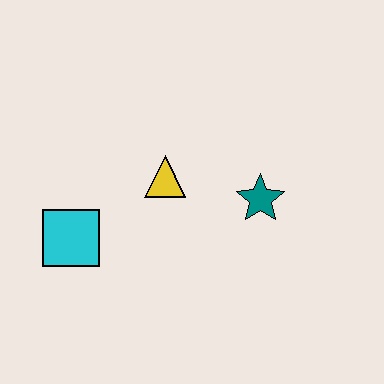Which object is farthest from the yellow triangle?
The cyan square is farthest from the yellow triangle.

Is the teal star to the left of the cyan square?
No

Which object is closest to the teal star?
The yellow triangle is closest to the teal star.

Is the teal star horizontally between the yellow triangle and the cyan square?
No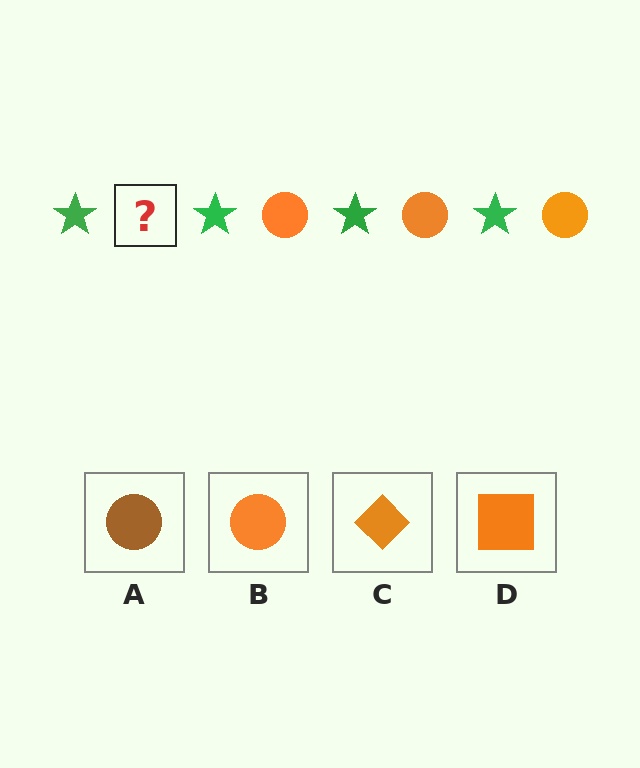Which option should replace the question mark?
Option B.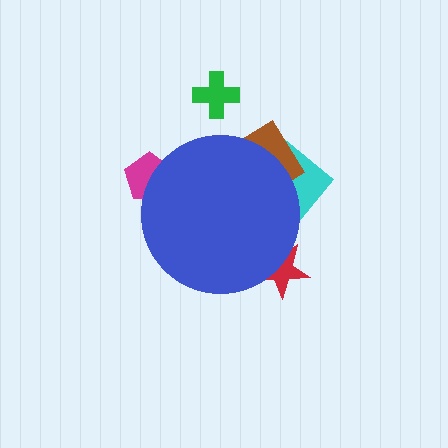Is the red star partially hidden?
Yes, the red star is partially hidden behind the blue circle.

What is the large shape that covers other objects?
A blue circle.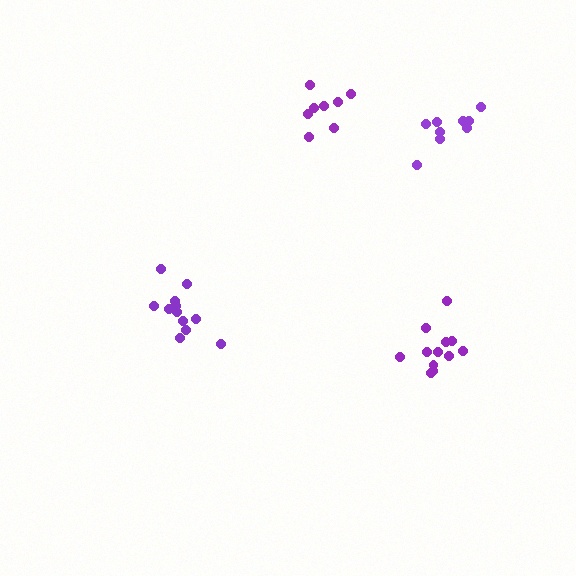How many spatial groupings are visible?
There are 4 spatial groupings.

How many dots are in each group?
Group 1: 9 dots, Group 2: 12 dots, Group 3: 12 dots, Group 4: 8 dots (41 total).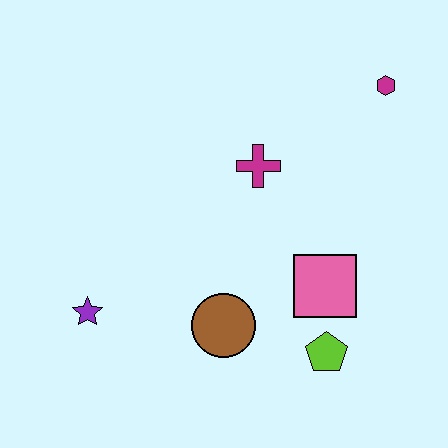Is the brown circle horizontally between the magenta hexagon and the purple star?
Yes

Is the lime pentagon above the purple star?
No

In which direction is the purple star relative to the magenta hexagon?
The purple star is to the left of the magenta hexagon.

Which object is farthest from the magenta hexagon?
The purple star is farthest from the magenta hexagon.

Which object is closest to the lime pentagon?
The pink square is closest to the lime pentagon.